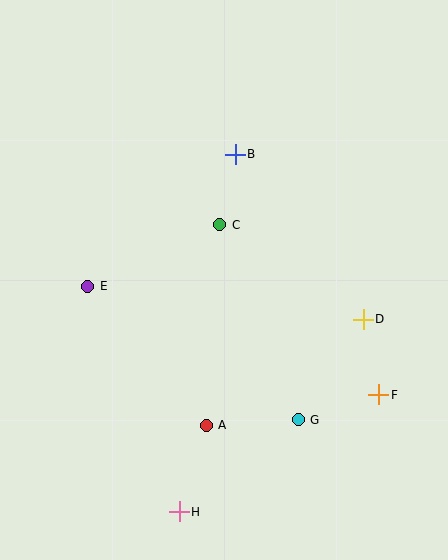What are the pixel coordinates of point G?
Point G is at (298, 420).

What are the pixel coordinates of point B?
Point B is at (235, 154).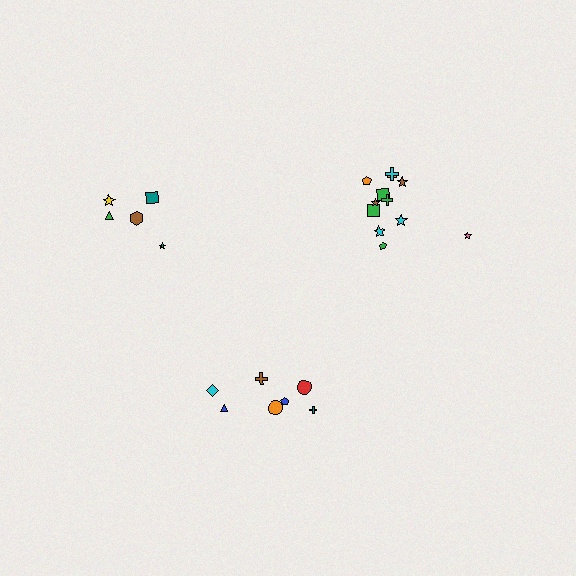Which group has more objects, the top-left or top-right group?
The top-right group.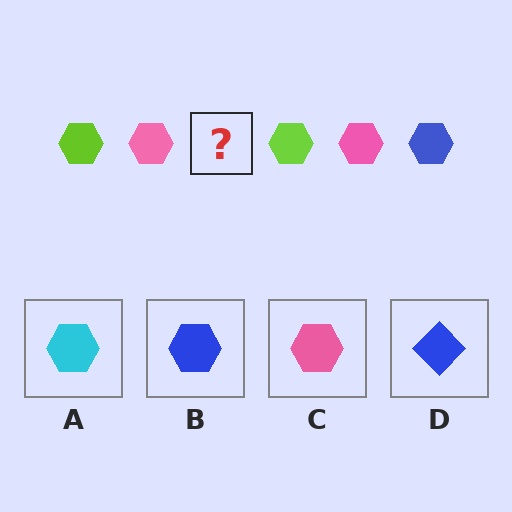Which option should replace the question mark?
Option B.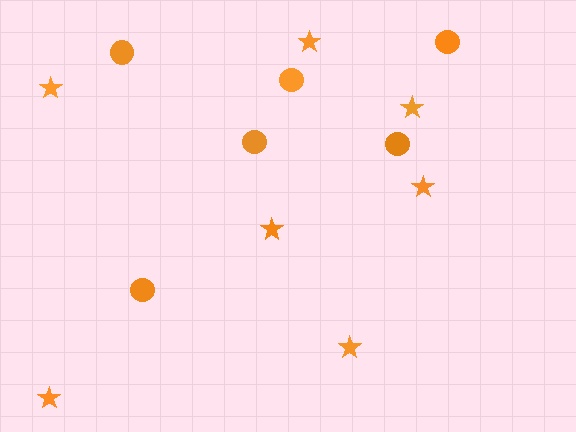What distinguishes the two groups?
There are 2 groups: one group of circles (6) and one group of stars (7).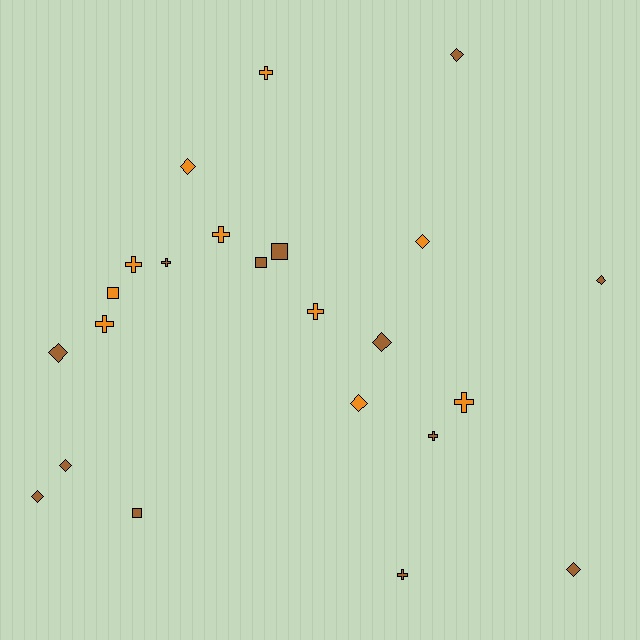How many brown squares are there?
There are 3 brown squares.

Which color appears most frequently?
Brown, with 13 objects.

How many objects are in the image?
There are 23 objects.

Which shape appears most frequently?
Diamond, with 10 objects.